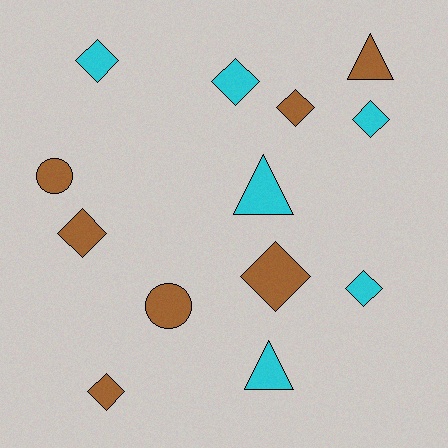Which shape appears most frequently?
Diamond, with 8 objects.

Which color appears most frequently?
Brown, with 7 objects.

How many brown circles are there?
There are 2 brown circles.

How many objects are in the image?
There are 13 objects.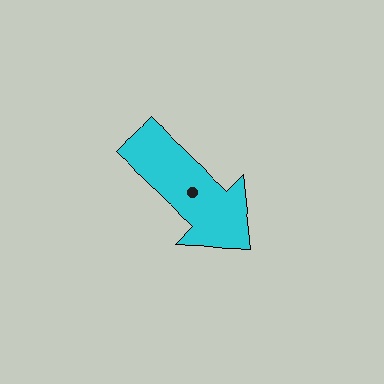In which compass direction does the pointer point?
Southeast.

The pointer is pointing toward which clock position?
Roughly 4 o'clock.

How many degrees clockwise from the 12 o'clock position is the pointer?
Approximately 133 degrees.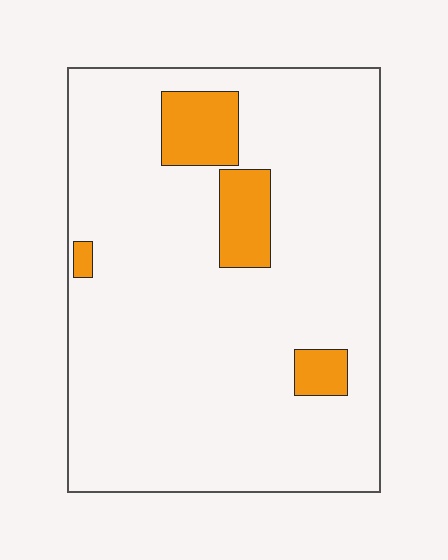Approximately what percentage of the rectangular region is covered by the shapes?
Approximately 10%.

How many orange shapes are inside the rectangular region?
4.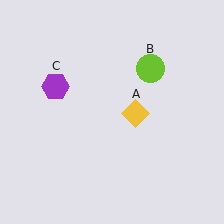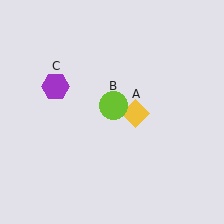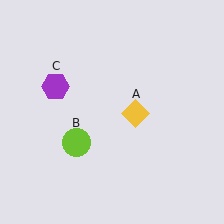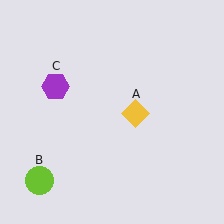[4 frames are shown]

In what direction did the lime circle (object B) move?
The lime circle (object B) moved down and to the left.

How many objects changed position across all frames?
1 object changed position: lime circle (object B).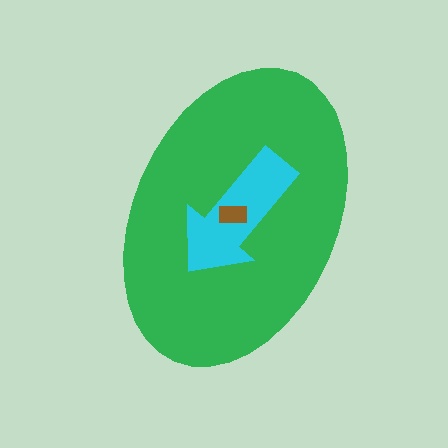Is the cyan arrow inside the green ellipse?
Yes.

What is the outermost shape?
The green ellipse.